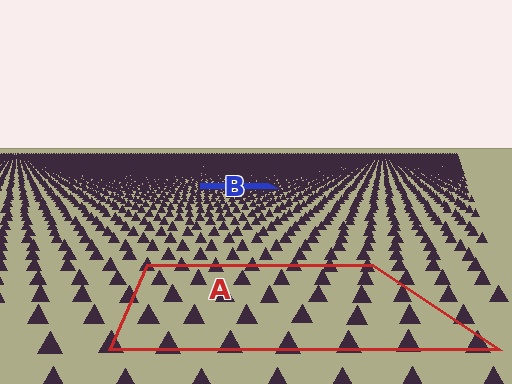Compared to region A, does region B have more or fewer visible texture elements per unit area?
Region B has more texture elements per unit area — they are packed more densely because it is farther away.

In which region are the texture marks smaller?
The texture marks are smaller in region B, because it is farther away.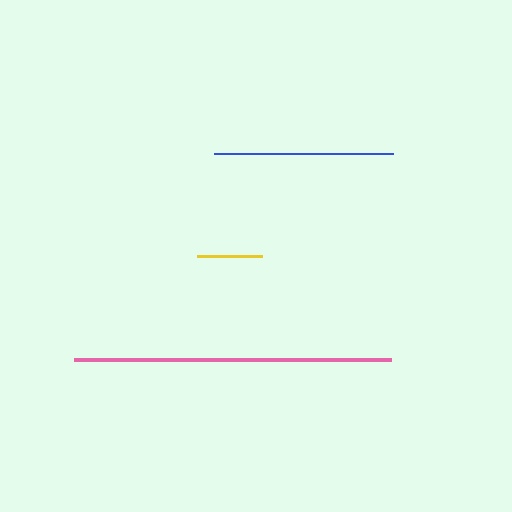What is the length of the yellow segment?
The yellow segment is approximately 66 pixels long.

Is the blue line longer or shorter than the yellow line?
The blue line is longer than the yellow line.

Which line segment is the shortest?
The yellow line is the shortest at approximately 66 pixels.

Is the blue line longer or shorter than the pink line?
The pink line is longer than the blue line.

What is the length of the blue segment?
The blue segment is approximately 180 pixels long.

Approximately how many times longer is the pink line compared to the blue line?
The pink line is approximately 1.8 times the length of the blue line.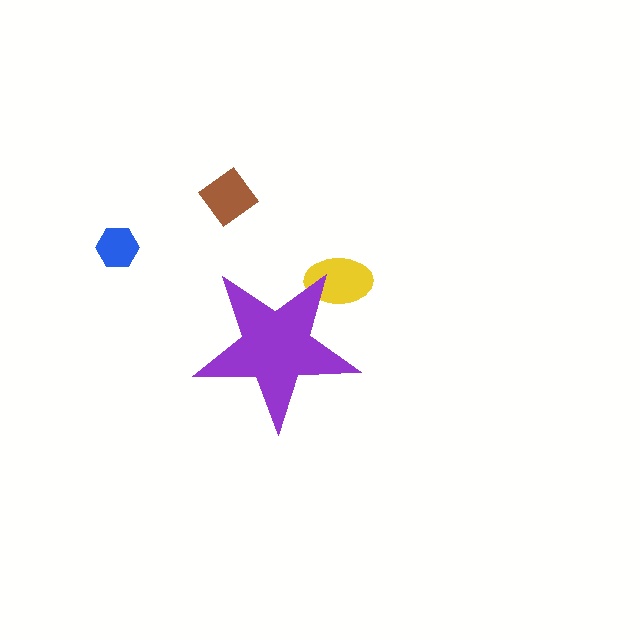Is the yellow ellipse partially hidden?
Yes, the yellow ellipse is partially hidden behind the purple star.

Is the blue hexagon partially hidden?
No, the blue hexagon is fully visible.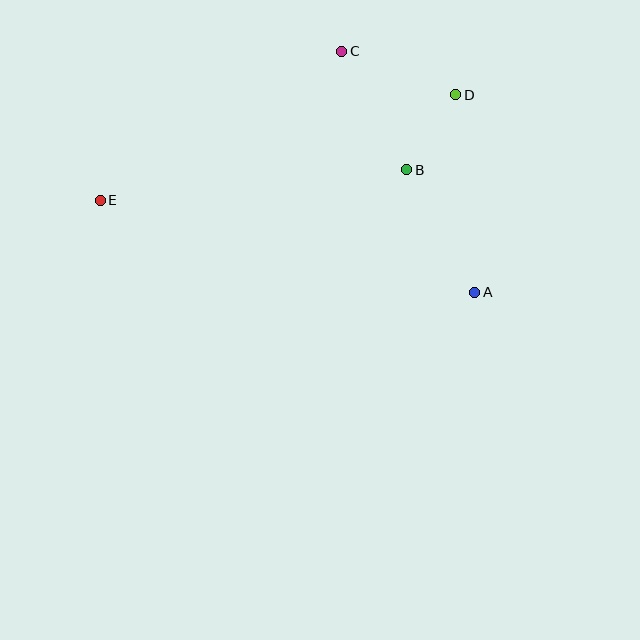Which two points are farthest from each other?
Points A and E are farthest from each other.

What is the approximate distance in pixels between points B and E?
The distance between B and E is approximately 308 pixels.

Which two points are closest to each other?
Points B and D are closest to each other.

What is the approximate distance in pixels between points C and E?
The distance between C and E is approximately 284 pixels.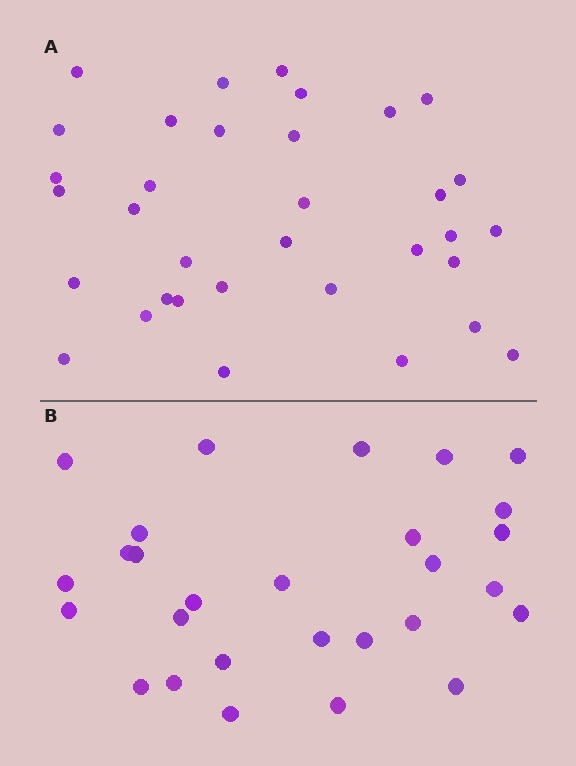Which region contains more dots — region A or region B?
Region A (the top region) has more dots.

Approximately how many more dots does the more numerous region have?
Region A has about 6 more dots than region B.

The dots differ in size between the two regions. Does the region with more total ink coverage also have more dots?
No. Region B has more total ink coverage because its dots are larger, but region A actually contains more individual dots. Total area can be misleading — the number of items is what matters here.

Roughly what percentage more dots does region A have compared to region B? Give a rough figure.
About 20% more.